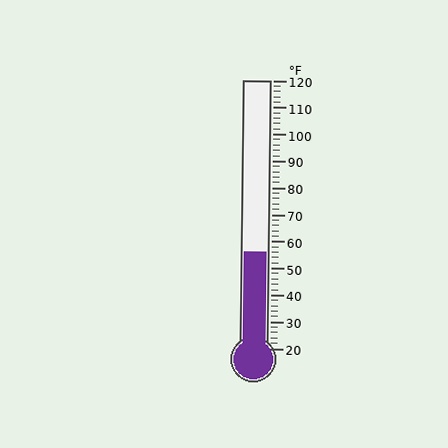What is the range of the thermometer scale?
The thermometer scale ranges from 20°F to 120°F.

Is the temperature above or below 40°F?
The temperature is above 40°F.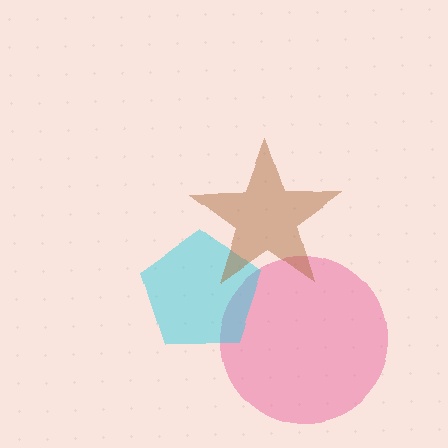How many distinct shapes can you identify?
There are 3 distinct shapes: a pink circle, a cyan pentagon, a brown star.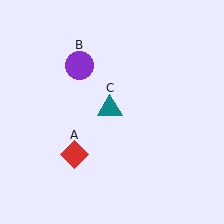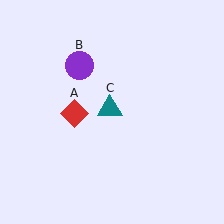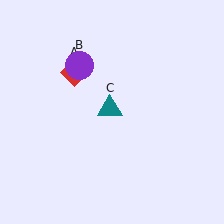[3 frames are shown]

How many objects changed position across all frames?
1 object changed position: red diamond (object A).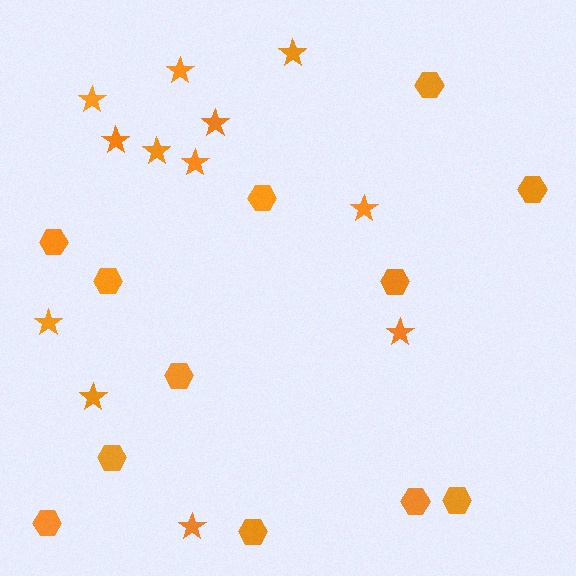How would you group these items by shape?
There are 2 groups: one group of hexagons (12) and one group of stars (12).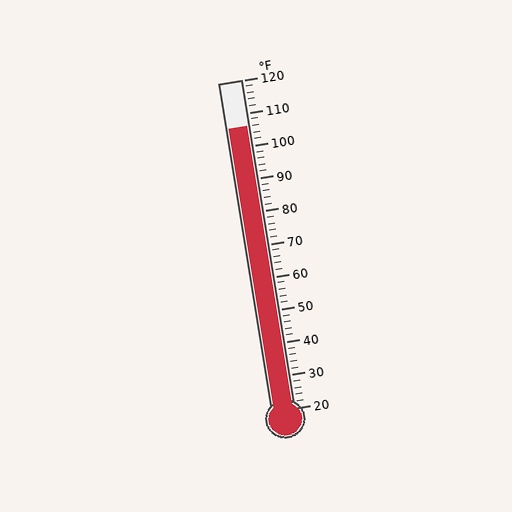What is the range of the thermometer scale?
The thermometer scale ranges from 20°F to 120°F.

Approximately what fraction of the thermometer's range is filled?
The thermometer is filled to approximately 85% of its range.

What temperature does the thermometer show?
The thermometer shows approximately 106°F.